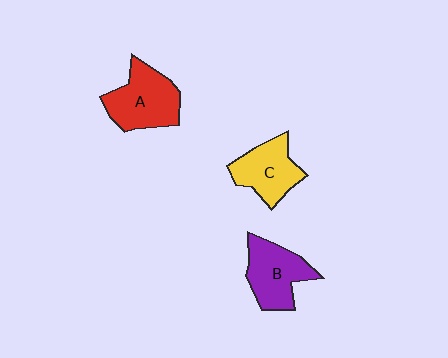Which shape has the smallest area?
Shape C (yellow).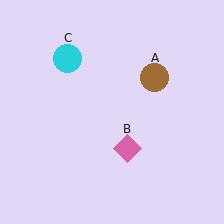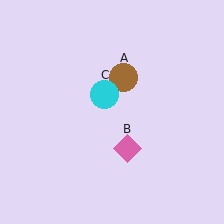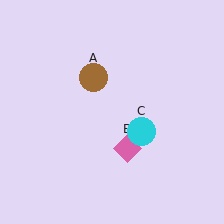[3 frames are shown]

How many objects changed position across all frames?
2 objects changed position: brown circle (object A), cyan circle (object C).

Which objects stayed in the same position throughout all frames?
Pink diamond (object B) remained stationary.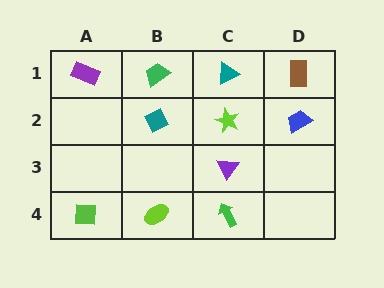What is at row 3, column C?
A purple triangle.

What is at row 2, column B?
A teal diamond.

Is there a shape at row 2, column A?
No, that cell is empty.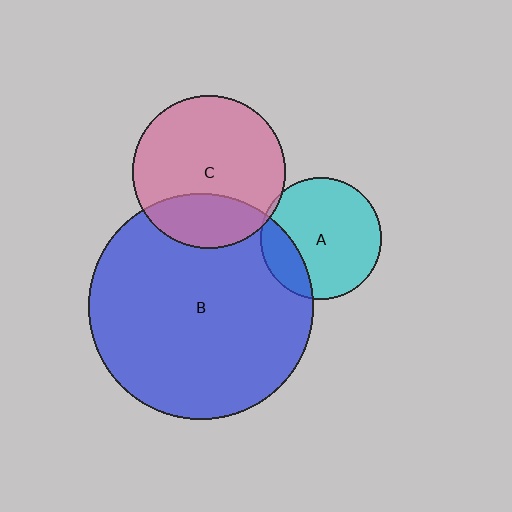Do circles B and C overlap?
Yes.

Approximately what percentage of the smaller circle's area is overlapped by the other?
Approximately 25%.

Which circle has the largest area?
Circle B (blue).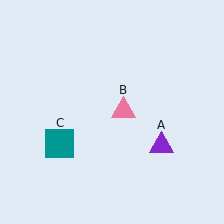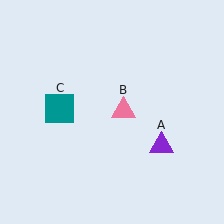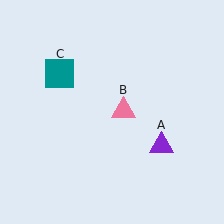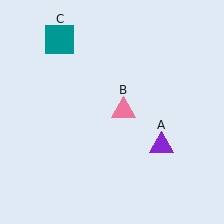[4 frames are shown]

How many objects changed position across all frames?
1 object changed position: teal square (object C).